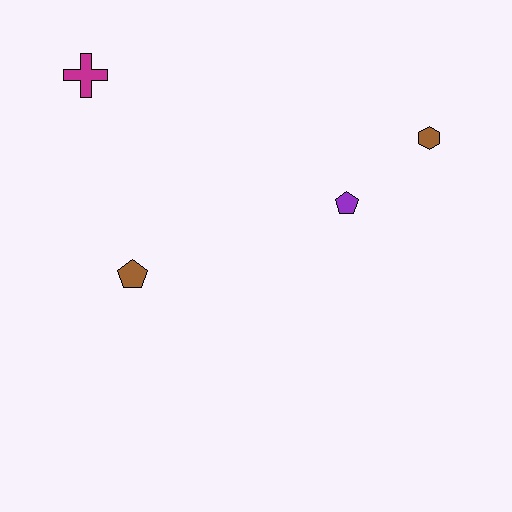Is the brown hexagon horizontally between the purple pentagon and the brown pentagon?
No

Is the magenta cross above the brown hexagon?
Yes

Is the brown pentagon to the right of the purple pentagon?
No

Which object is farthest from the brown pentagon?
The brown hexagon is farthest from the brown pentagon.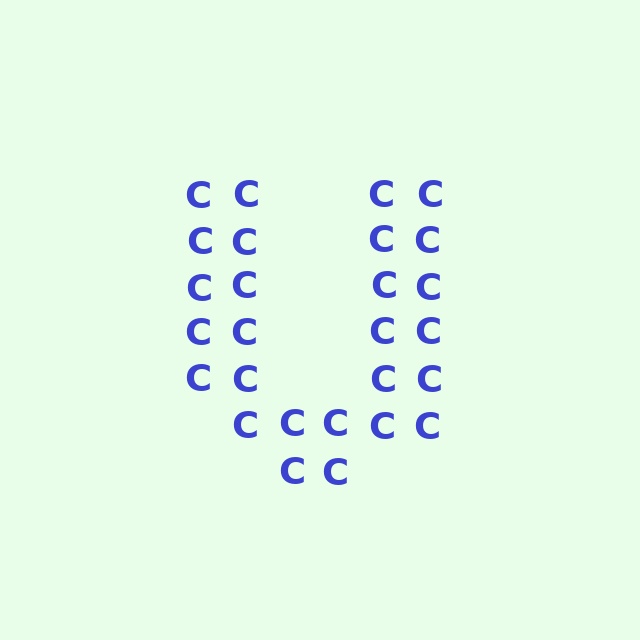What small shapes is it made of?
It is made of small letter C's.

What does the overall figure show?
The overall figure shows the letter U.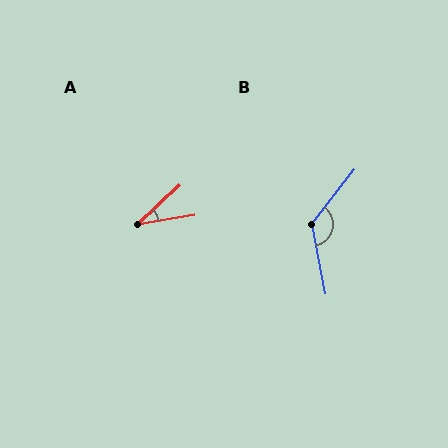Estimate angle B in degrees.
Approximately 131 degrees.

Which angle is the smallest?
A, at approximately 33 degrees.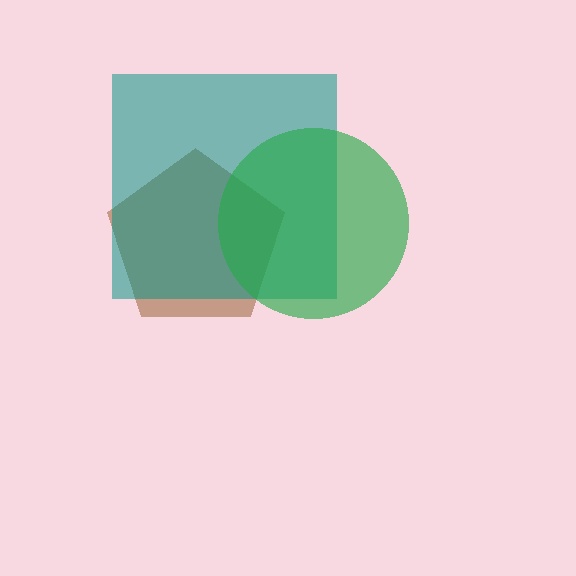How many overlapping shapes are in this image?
There are 3 overlapping shapes in the image.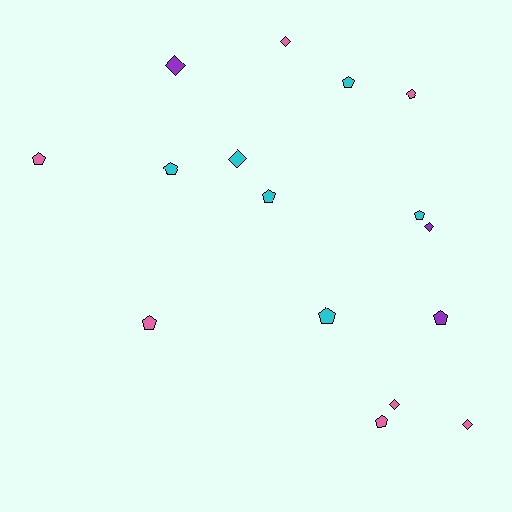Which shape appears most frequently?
Pentagon, with 10 objects.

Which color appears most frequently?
Pink, with 7 objects.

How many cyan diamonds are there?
There is 1 cyan diamond.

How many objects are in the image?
There are 16 objects.